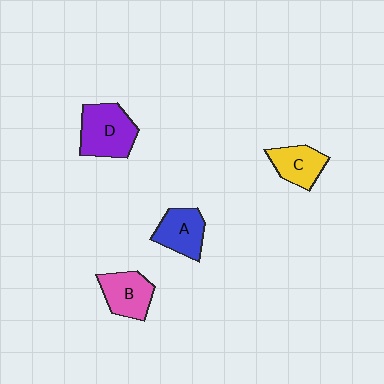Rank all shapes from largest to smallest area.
From largest to smallest: D (purple), B (pink), A (blue), C (yellow).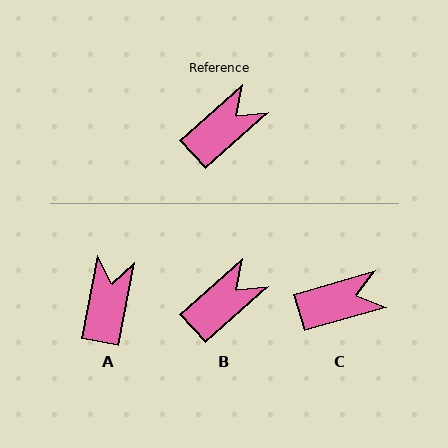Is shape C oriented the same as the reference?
No, it is off by about 26 degrees.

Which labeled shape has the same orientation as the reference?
B.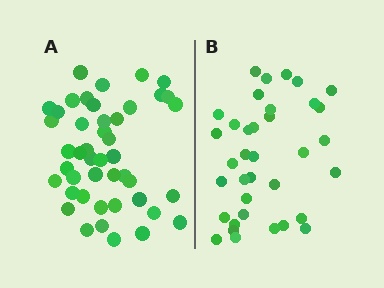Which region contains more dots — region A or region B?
Region A (the left region) has more dots.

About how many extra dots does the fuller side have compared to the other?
Region A has roughly 8 or so more dots than region B.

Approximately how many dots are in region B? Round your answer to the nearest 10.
About 40 dots. (The exact count is 36, which rounds to 40.)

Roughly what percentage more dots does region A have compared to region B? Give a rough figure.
About 25% more.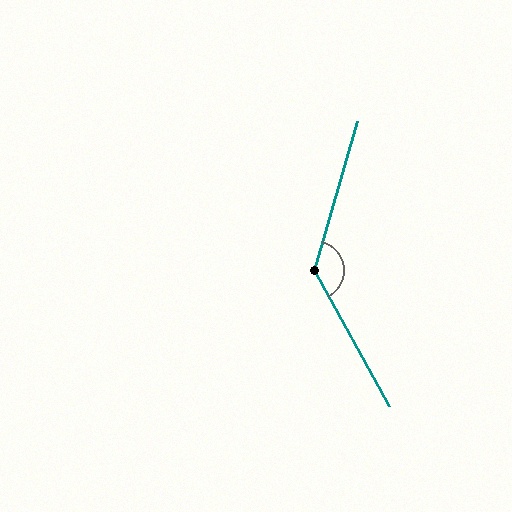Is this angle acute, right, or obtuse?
It is obtuse.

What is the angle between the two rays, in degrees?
Approximately 135 degrees.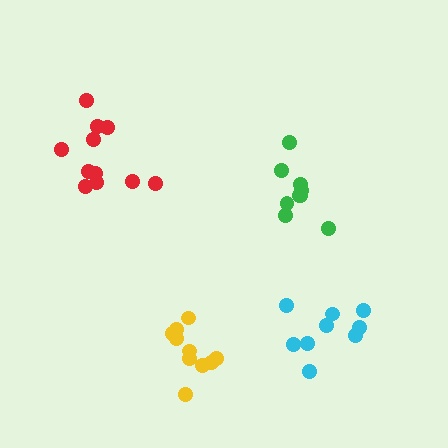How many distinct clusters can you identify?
There are 4 distinct clusters.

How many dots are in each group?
Group 1: 11 dots, Group 2: 9 dots, Group 3: 9 dots, Group 4: 10 dots (39 total).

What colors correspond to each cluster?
The clusters are colored: red, green, cyan, yellow.